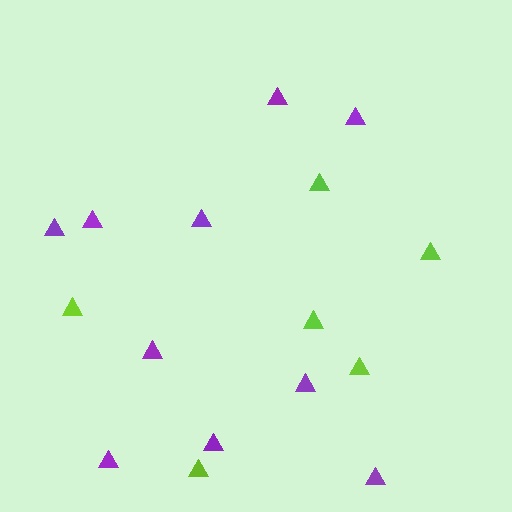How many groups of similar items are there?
There are 2 groups: one group of purple triangles (10) and one group of lime triangles (6).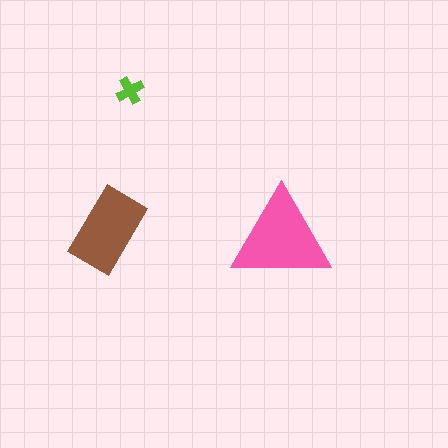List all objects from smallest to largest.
The lime cross, the brown rectangle, the pink triangle.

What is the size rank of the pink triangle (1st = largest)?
1st.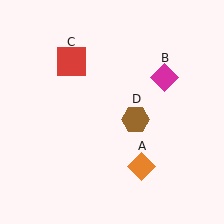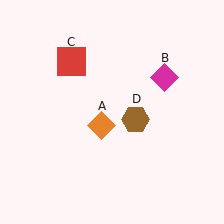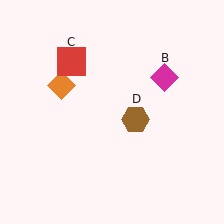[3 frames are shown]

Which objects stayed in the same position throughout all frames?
Magenta diamond (object B) and red square (object C) and brown hexagon (object D) remained stationary.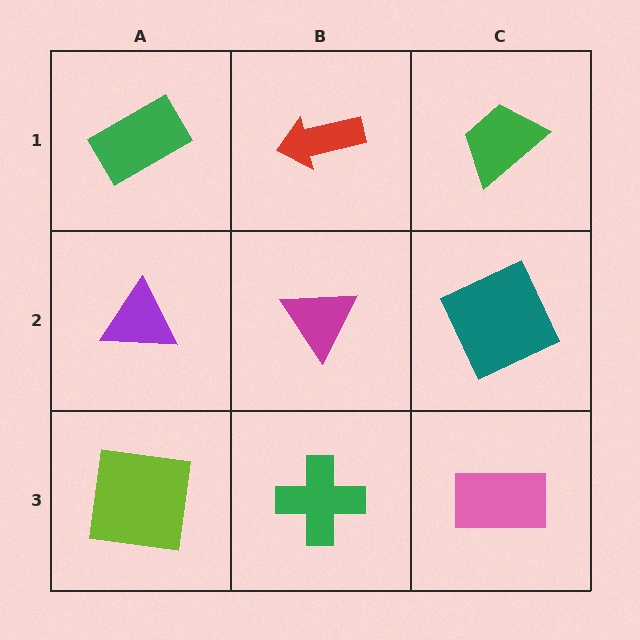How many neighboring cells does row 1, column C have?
2.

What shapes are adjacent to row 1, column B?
A magenta triangle (row 2, column B), a green rectangle (row 1, column A), a green trapezoid (row 1, column C).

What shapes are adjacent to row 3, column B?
A magenta triangle (row 2, column B), a lime square (row 3, column A), a pink rectangle (row 3, column C).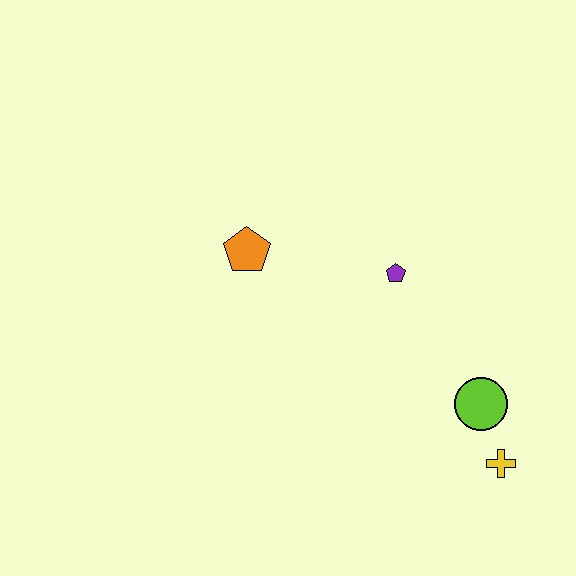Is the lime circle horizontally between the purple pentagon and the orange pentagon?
No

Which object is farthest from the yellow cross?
The orange pentagon is farthest from the yellow cross.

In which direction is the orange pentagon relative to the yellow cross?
The orange pentagon is to the left of the yellow cross.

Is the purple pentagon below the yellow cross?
No